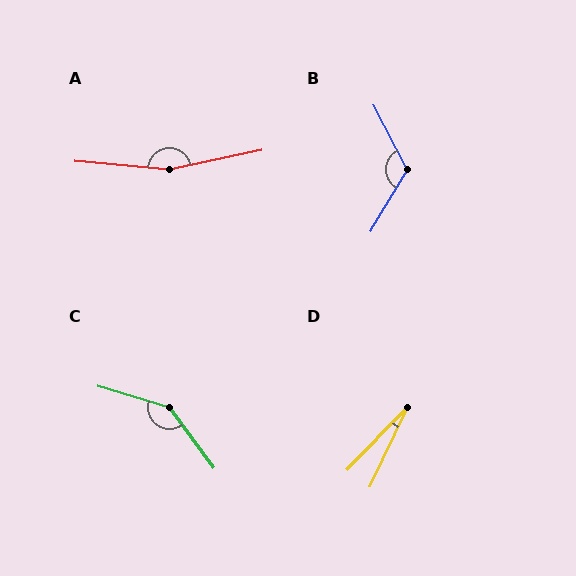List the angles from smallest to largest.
D (19°), B (122°), C (143°), A (163°).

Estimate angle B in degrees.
Approximately 122 degrees.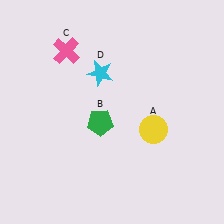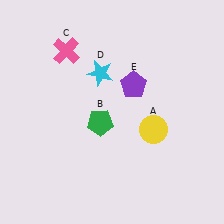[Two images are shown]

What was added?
A purple pentagon (E) was added in Image 2.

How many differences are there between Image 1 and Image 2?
There is 1 difference between the two images.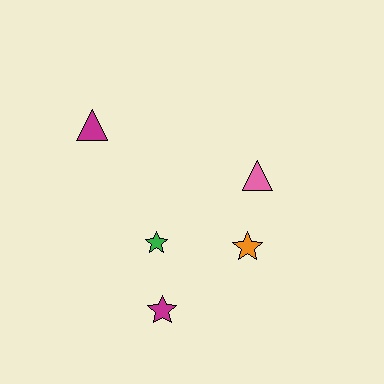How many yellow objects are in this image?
There are no yellow objects.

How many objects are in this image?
There are 5 objects.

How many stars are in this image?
There are 3 stars.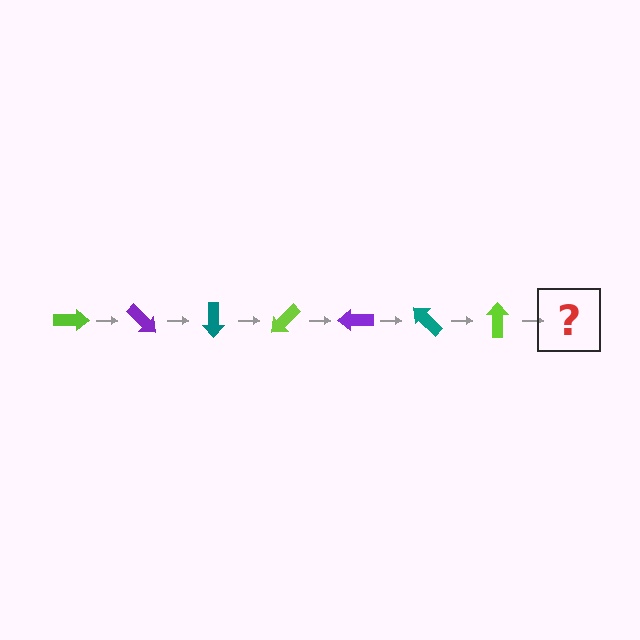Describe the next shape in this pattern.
It should be a purple arrow, rotated 315 degrees from the start.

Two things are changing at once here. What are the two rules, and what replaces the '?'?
The two rules are that it rotates 45 degrees each step and the color cycles through lime, purple, and teal. The '?' should be a purple arrow, rotated 315 degrees from the start.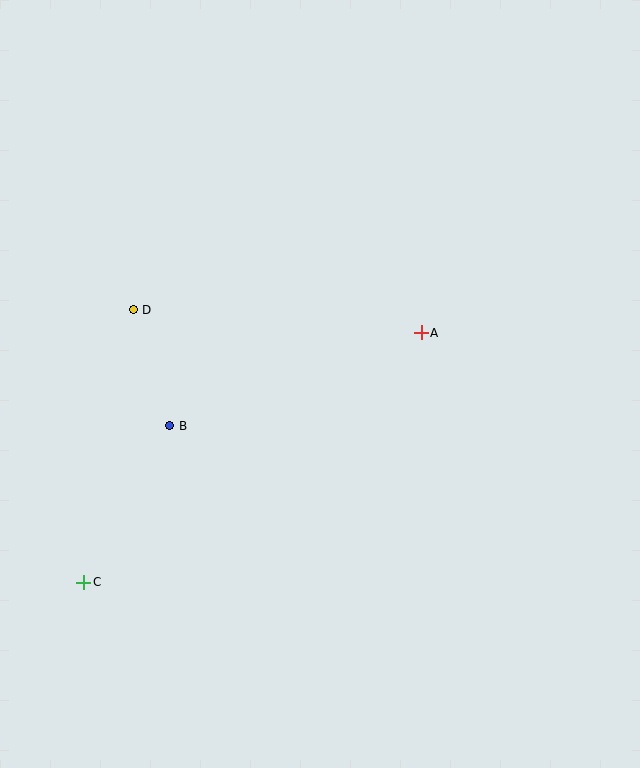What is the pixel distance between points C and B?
The distance between C and B is 178 pixels.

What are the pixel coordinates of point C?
Point C is at (84, 582).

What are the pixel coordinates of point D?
Point D is at (133, 310).